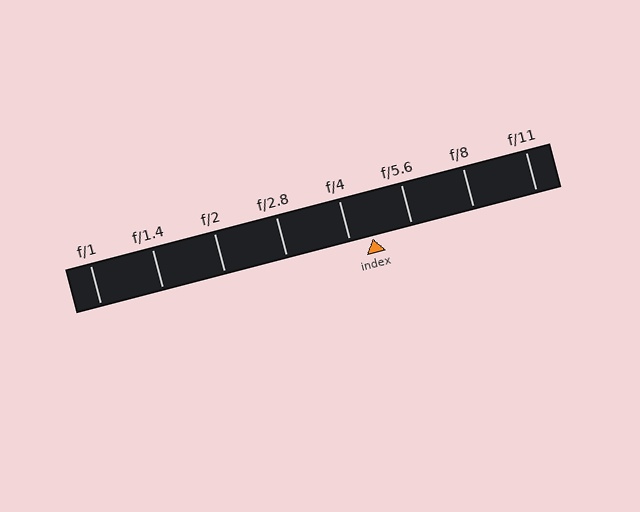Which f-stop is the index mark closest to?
The index mark is closest to f/4.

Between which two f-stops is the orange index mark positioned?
The index mark is between f/4 and f/5.6.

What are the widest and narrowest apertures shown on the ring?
The widest aperture shown is f/1 and the narrowest is f/11.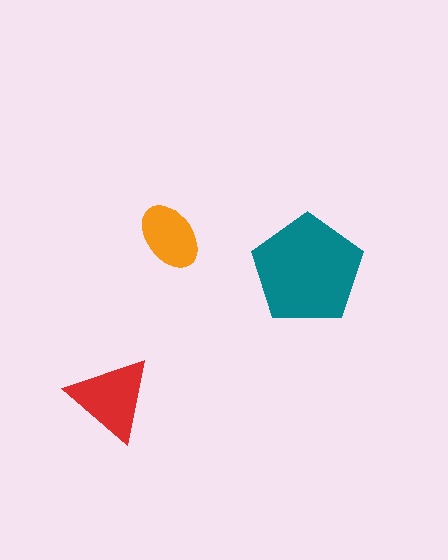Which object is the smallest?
The orange ellipse.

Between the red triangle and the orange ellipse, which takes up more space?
The red triangle.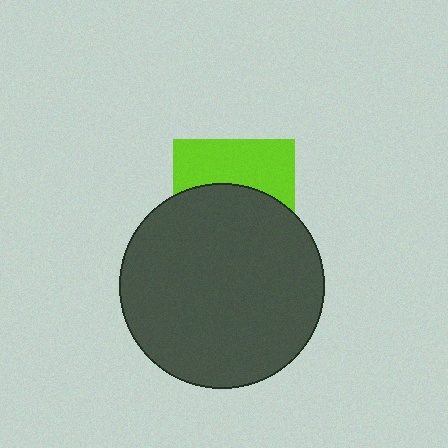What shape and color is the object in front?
The object in front is a dark gray circle.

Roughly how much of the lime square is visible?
A small part of it is visible (roughly 42%).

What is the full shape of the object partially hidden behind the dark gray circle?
The partially hidden object is a lime square.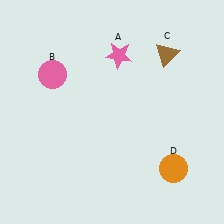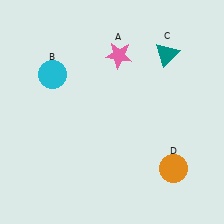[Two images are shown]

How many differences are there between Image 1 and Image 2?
There are 2 differences between the two images.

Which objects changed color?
B changed from pink to cyan. C changed from brown to teal.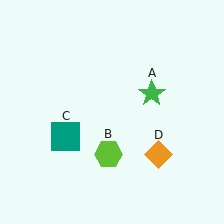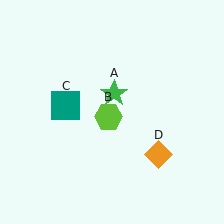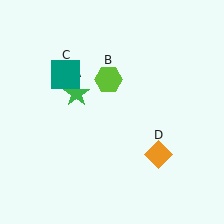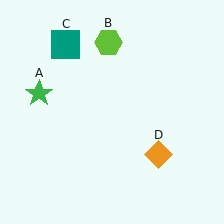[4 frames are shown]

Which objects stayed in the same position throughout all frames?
Orange diamond (object D) remained stationary.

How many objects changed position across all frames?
3 objects changed position: green star (object A), lime hexagon (object B), teal square (object C).